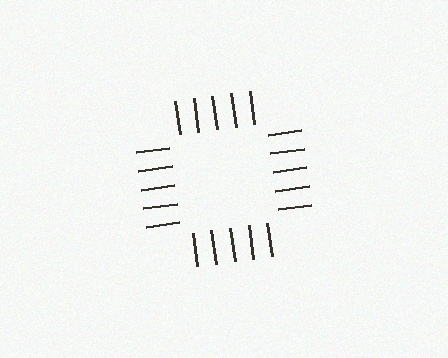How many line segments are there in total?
20 — 5 along each of the 4 edges.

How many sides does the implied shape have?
4 sides — the line-ends trace a square.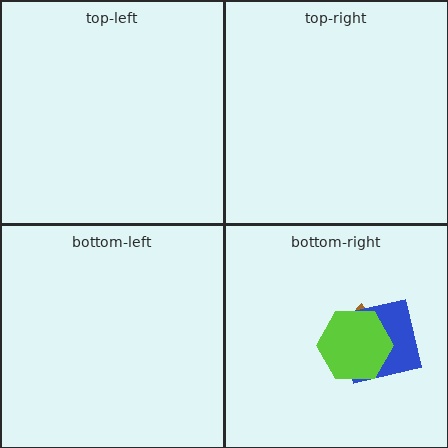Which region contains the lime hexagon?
The bottom-right region.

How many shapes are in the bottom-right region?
3.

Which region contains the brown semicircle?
The bottom-right region.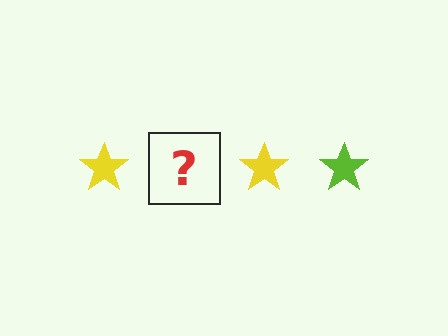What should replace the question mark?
The question mark should be replaced with a lime star.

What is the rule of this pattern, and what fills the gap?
The rule is that the pattern cycles through yellow, lime stars. The gap should be filled with a lime star.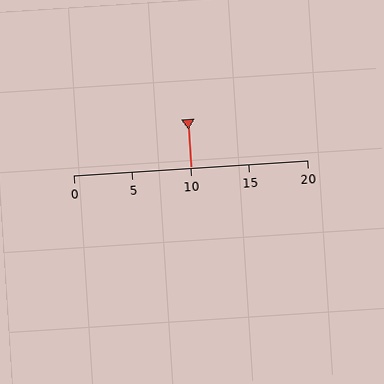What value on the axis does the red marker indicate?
The marker indicates approximately 10.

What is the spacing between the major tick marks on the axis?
The major ticks are spaced 5 apart.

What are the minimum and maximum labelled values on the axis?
The axis runs from 0 to 20.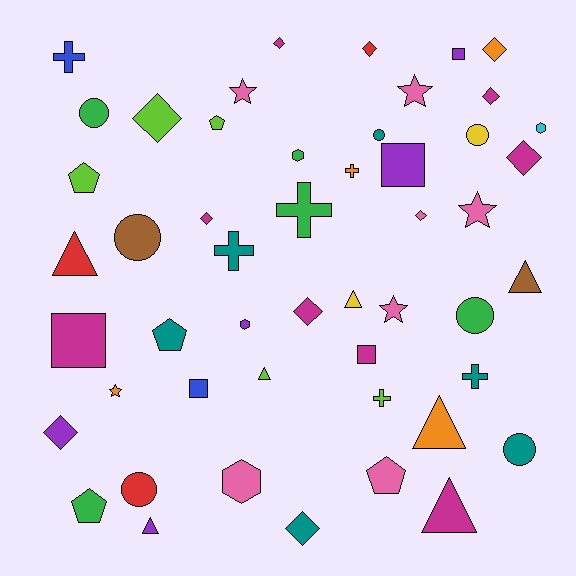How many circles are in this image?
There are 7 circles.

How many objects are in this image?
There are 50 objects.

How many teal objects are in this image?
There are 6 teal objects.